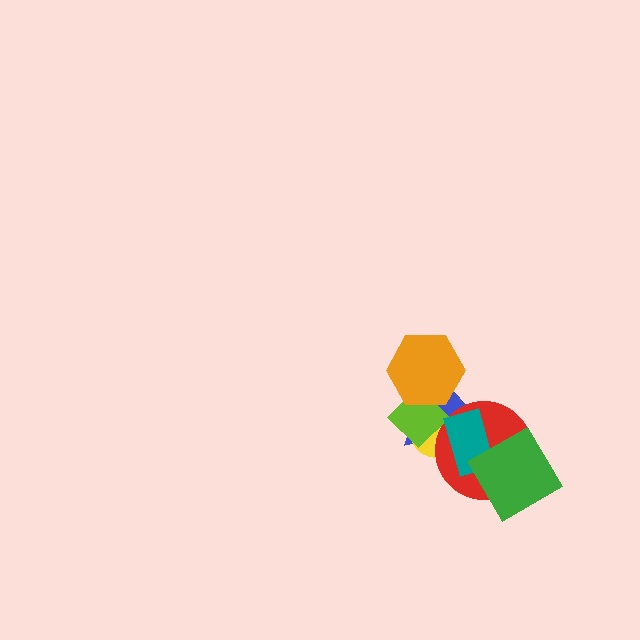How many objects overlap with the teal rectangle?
4 objects overlap with the teal rectangle.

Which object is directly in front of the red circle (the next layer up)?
The teal rectangle is directly in front of the red circle.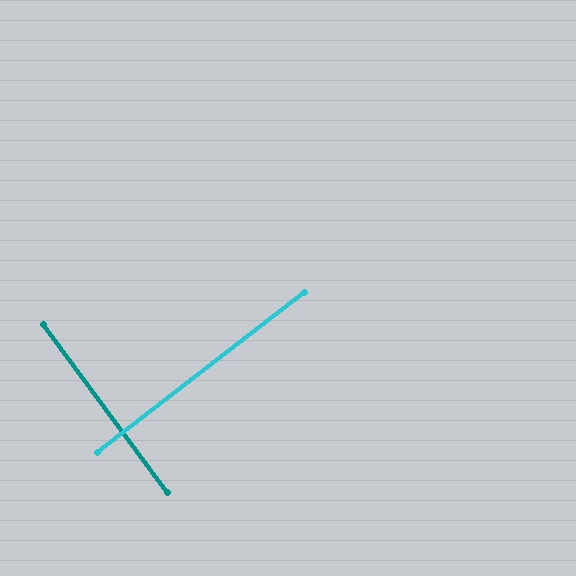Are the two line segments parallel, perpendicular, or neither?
Perpendicular — they meet at approximately 89°.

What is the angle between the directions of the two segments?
Approximately 89 degrees.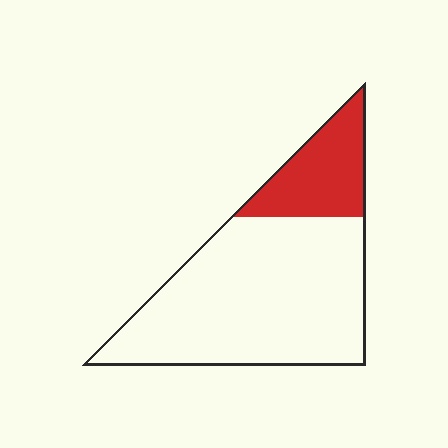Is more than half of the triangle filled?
No.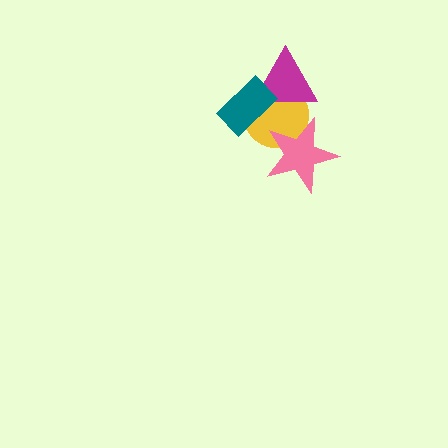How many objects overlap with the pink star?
1 object overlaps with the pink star.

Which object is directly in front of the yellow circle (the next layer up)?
The magenta triangle is directly in front of the yellow circle.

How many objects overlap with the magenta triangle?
2 objects overlap with the magenta triangle.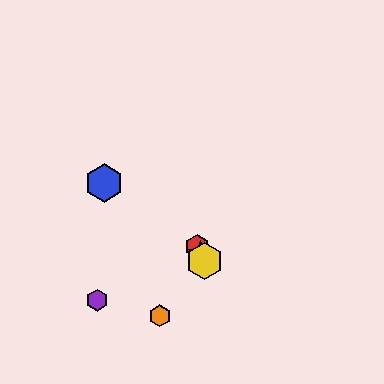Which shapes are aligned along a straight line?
The red hexagon, the green star, the yellow hexagon are aligned along a straight line.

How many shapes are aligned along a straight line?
3 shapes (the red hexagon, the green star, the yellow hexagon) are aligned along a straight line.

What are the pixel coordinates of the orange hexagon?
The orange hexagon is at (160, 316).